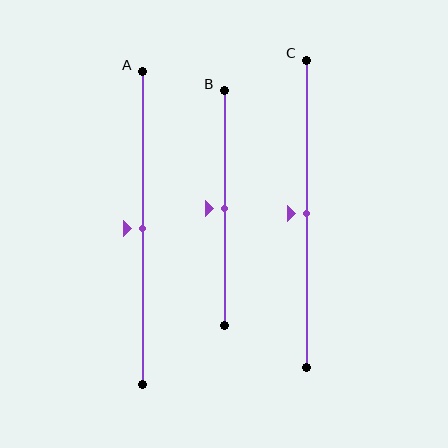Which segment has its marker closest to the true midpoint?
Segment A has its marker closest to the true midpoint.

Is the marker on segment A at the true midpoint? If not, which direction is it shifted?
Yes, the marker on segment A is at the true midpoint.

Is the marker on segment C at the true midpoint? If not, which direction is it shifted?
Yes, the marker on segment C is at the true midpoint.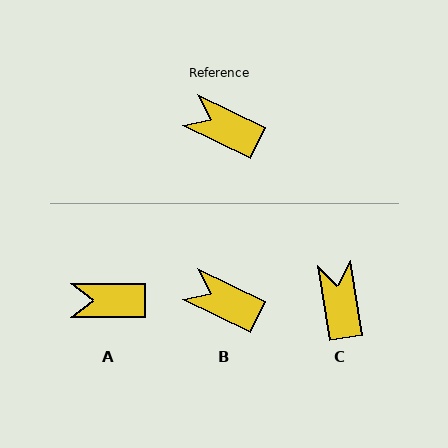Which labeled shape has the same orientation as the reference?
B.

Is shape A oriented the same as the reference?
No, it is off by about 26 degrees.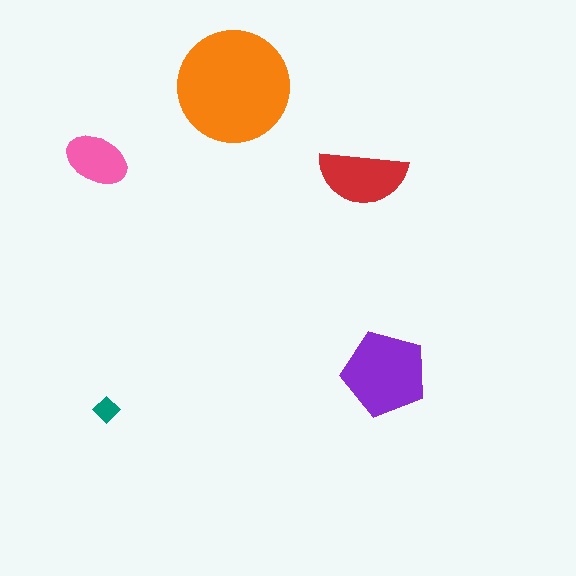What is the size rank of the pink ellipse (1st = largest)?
4th.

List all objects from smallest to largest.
The teal diamond, the pink ellipse, the red semicircle, the purple pentagon, the orange circle.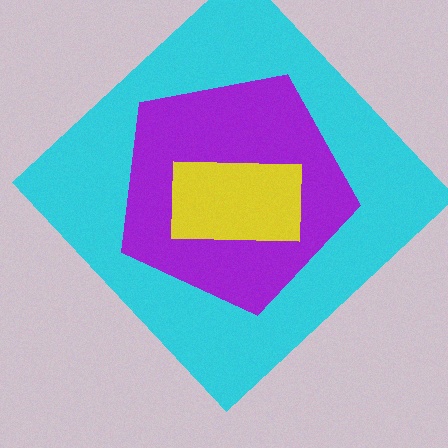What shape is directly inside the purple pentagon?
The yellow rectangle.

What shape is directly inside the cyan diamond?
The purple pentagon.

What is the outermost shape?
The cyan diamond.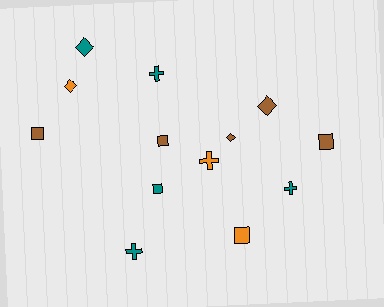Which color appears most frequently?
Teal, with 5 objects.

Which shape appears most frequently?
Square, with 5 objects.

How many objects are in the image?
There are 13 objects.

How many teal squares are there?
There is 1 teal square.